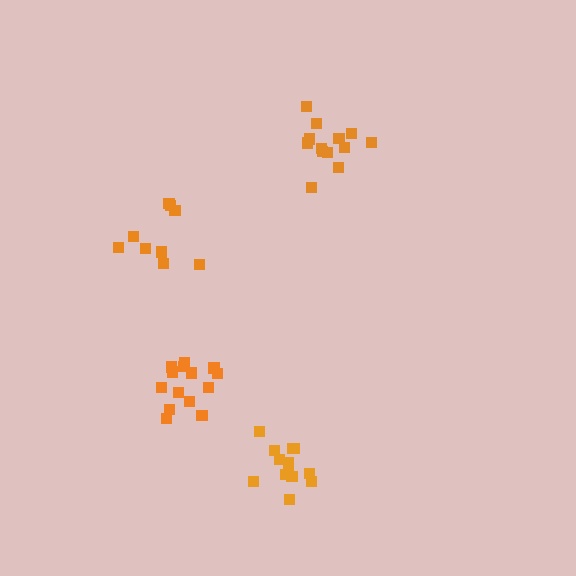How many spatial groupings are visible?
There are 4 spatial groupings.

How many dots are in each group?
Group 1: 14 dots, Group 2: 13 dots, Group 3: 13 dots, Group 4: 9 dots (49 total).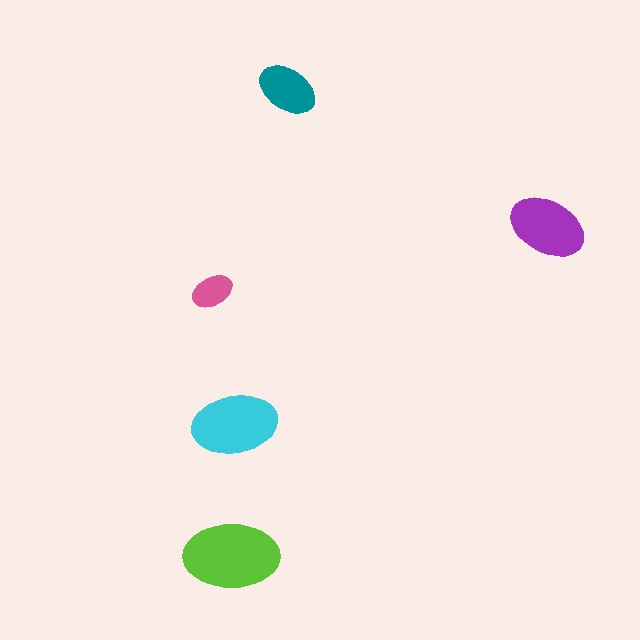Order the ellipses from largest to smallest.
the lime one, the cyan one, the purple one, the teal one, the pink one.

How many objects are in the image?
There are 5 objects in the image.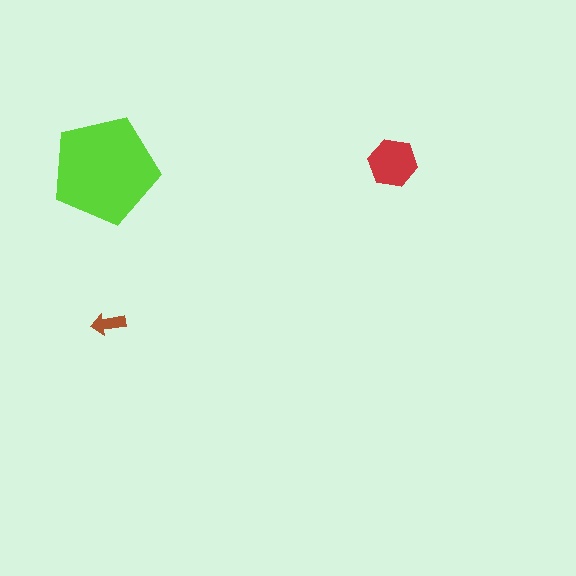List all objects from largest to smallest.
The lime pentagon, the red hexagon, the brown arrow.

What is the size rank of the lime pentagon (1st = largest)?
1st.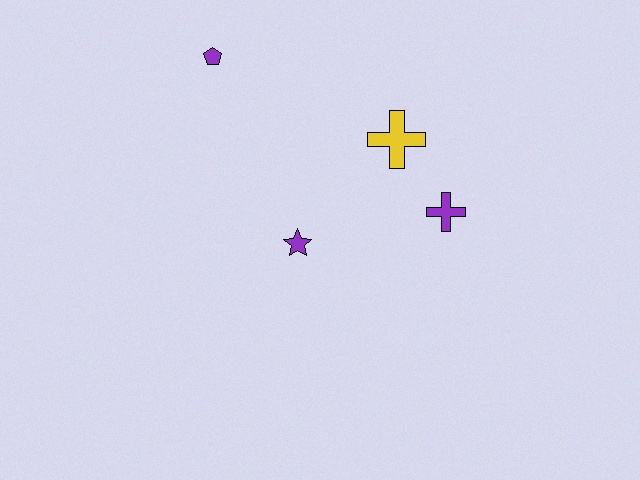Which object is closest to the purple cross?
The yellow cross is closest to the purple cross.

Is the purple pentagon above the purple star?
Yes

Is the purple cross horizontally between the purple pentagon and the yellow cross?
No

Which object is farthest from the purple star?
The purple pentagon is farthest from the purple star.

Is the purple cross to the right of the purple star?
Yes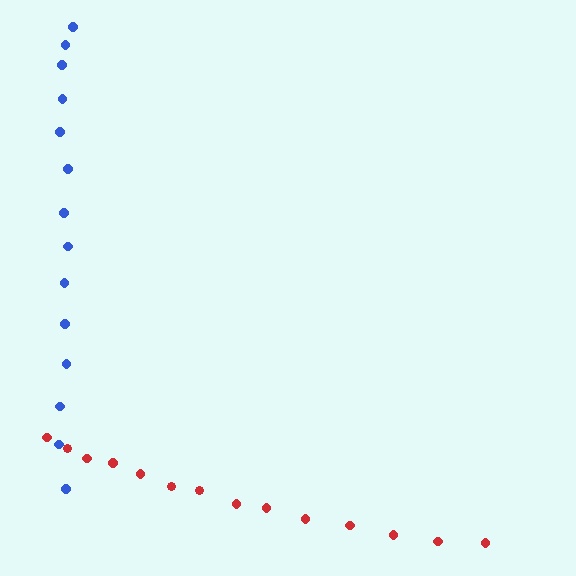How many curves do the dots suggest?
There are 2 distinct paths.